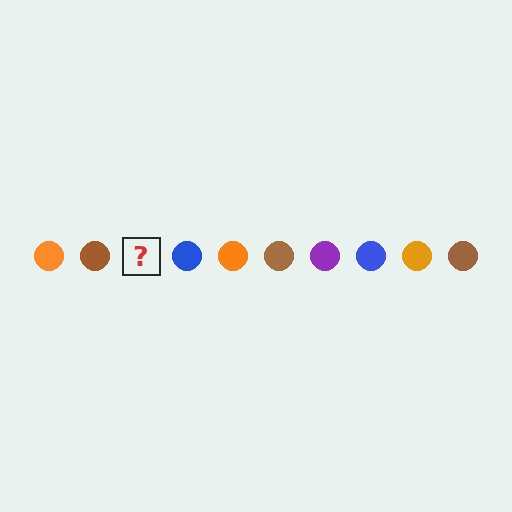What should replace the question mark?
The question mark should be replaced with a purple circle.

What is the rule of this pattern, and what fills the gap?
The rule is that the pattern cycles through orange, brown, purple, blue circles. The gap should be filled with a purple circle.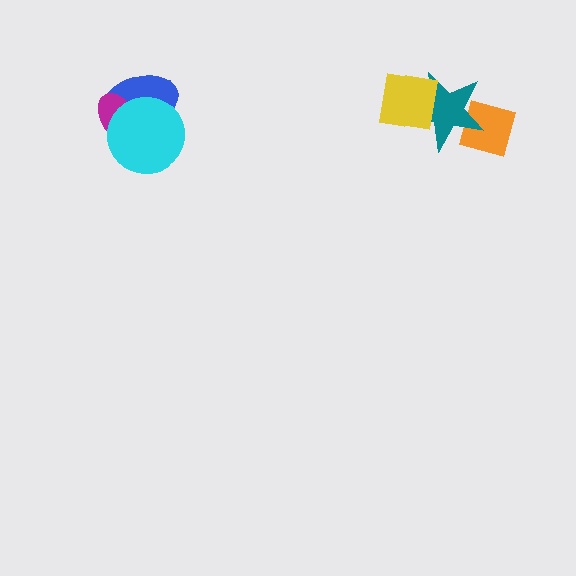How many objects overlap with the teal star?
2 objects overlap with the teal star.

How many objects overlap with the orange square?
1 object overlaps with the orange square.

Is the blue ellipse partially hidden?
Yes, it is partially covered by another shape.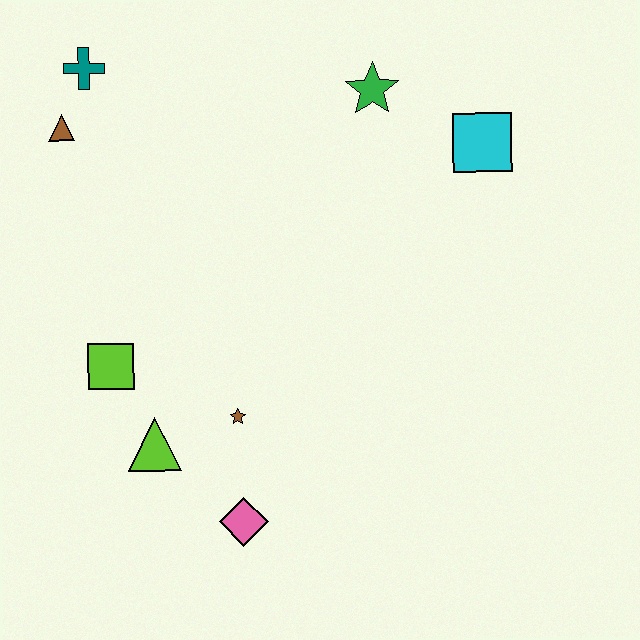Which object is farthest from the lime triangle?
The cyan square is farthest from the lime triangle.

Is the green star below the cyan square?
No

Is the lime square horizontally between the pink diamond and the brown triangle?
Yes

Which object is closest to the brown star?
The lime triangle is closest to the brown star.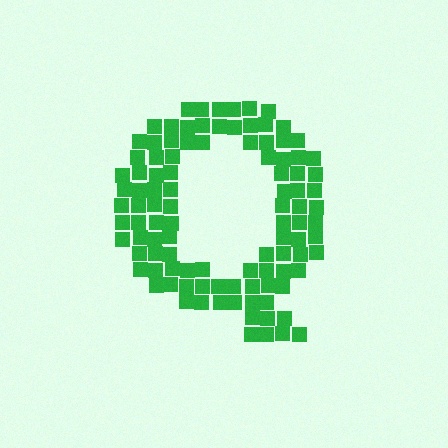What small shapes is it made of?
It is made of small squares.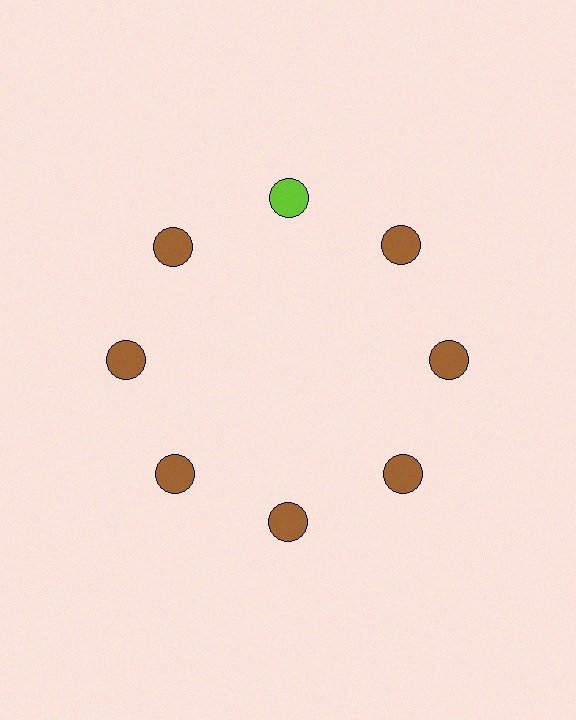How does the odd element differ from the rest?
It has a different color: lime instead of brown.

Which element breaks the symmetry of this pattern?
The lime circle at roughly the 12 o'clock position breaks the symmetry. All other shapes are brown circles.